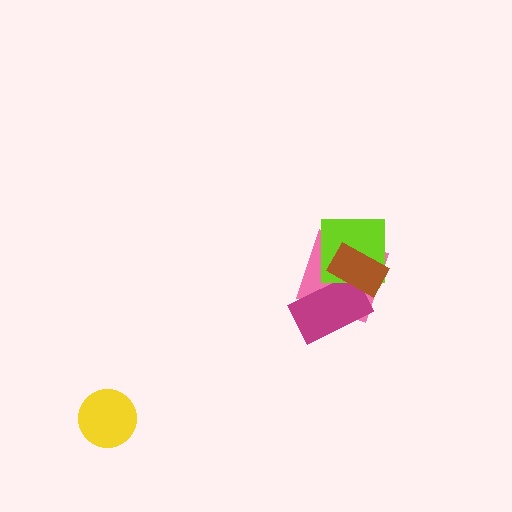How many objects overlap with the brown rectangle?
3 objects overlap with the brown rectangle.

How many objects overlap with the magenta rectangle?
3 objects overlap with the magenta rectangle.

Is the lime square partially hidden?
Yes, it is partially covered by another shape.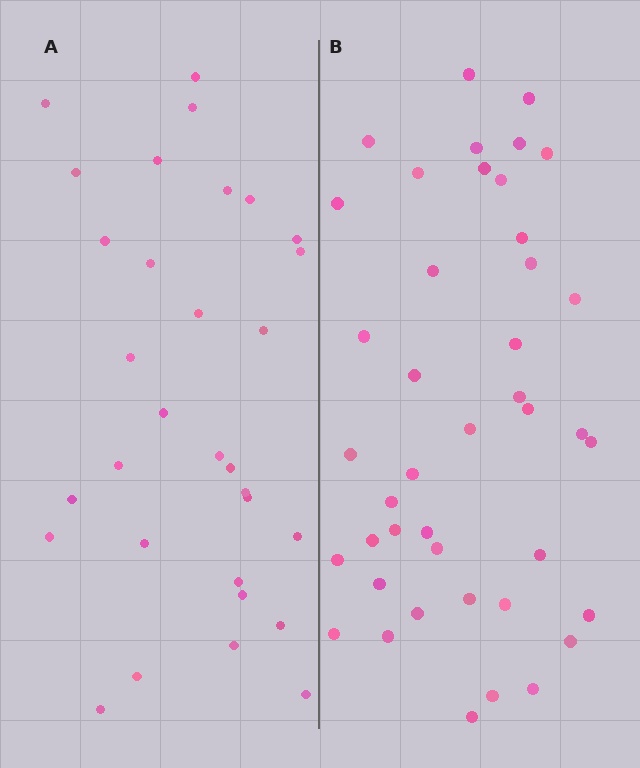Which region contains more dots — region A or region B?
Region B (the right region) has more dots.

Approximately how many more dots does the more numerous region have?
Region B has roughly 12 or so more dots than region A.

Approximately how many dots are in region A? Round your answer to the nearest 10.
About 30 dots. (The exact count is 31, which rounds to 30.)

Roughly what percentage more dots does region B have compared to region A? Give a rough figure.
About 35% more.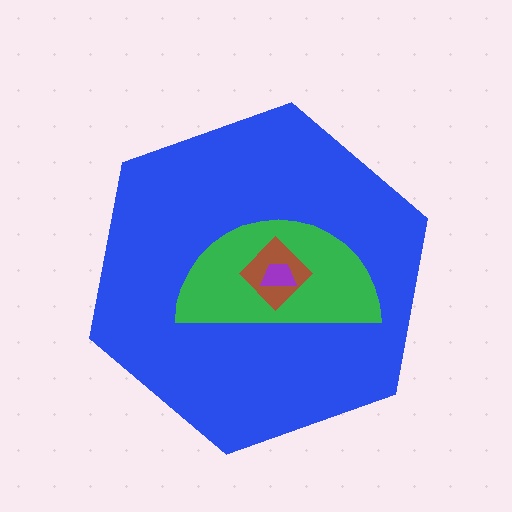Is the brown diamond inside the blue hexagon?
Yes.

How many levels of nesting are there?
4.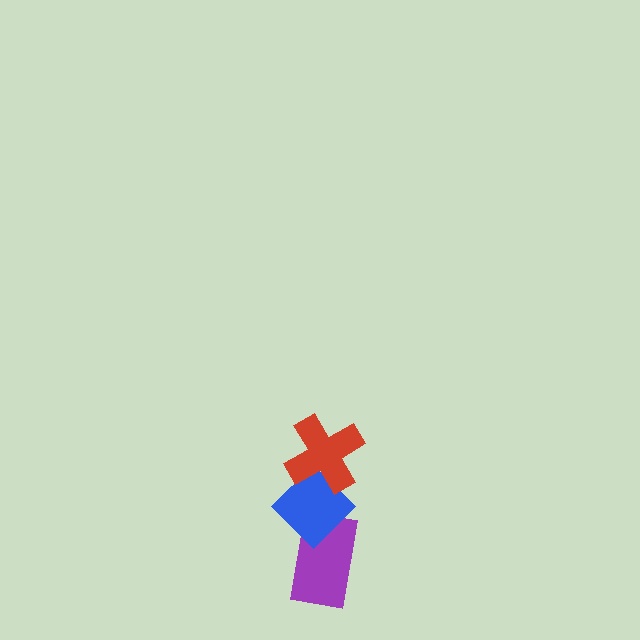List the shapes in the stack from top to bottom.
From top to bottom: the red cross, the blue diamond, the purple rectangle.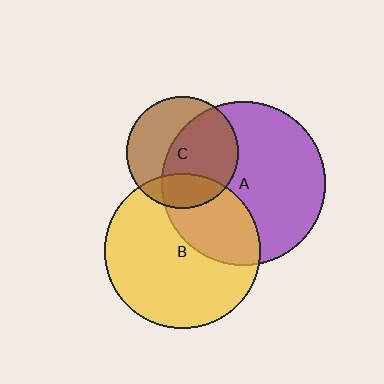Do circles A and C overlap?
Yes.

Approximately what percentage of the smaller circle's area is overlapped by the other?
Approximately 60%.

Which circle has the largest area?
Circle A (purple).